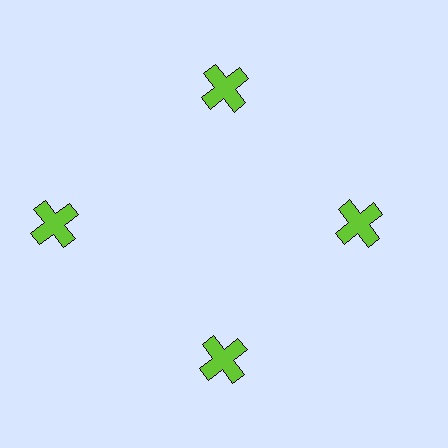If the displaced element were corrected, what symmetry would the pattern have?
It would have 4-fold rotational symmetry — the pattern would map onto itself every 90 degrees.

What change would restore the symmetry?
The symmetry would be restored by moving it inward, back onto the ring so that all 4 crosses sit at equal angles and equal distance from the center.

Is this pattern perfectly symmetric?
No. The 4 lime crosses are arranged in a ring, but one element near the 9 o'clock position is pushed outward from the center, breaking the 4-fold rotational symmetry.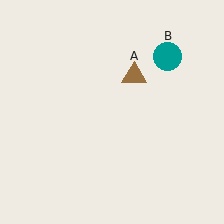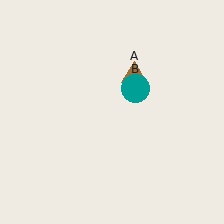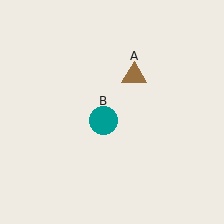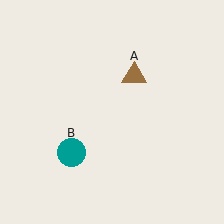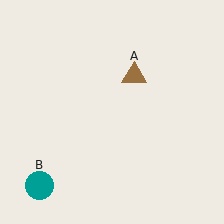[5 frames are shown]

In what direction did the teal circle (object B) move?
The teal circle (object B) moved down and to the left.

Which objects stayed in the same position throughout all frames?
Brown triangle (object A) remained stationary.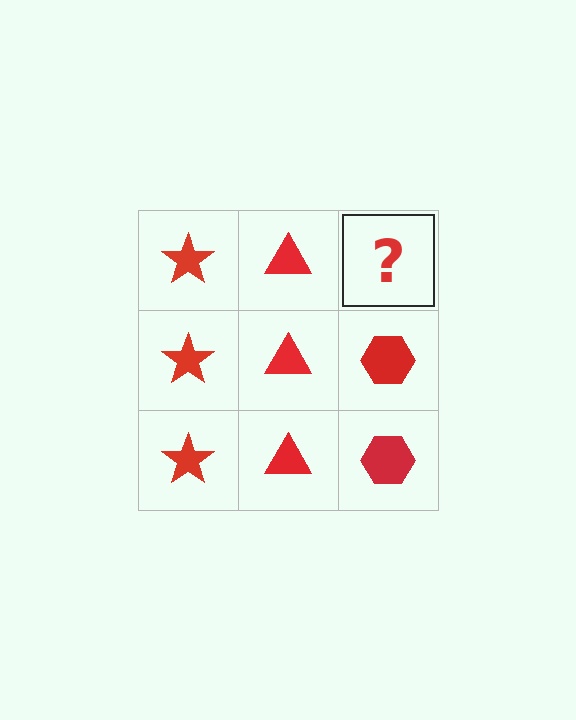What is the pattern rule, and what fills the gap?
The rule is that each column has a consistent shape. The gap should be filled with a red hexagon.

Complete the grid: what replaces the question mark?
The question mark should be replaced with a red hexagon.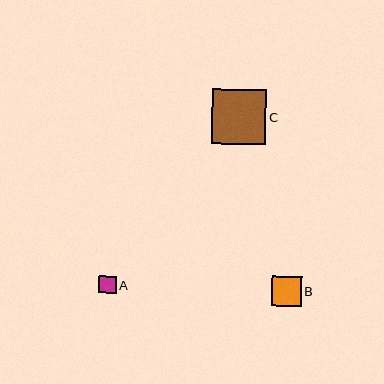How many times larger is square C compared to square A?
Square C is approximately 3.1 times the size of square A.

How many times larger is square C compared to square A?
Square C is approximately 3.1 times the size of square A.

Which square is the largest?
Square C is the largest with a size of approximately 55 pixels.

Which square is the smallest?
Square A is the smallest with a size of approximately 18 pixels.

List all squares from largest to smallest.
From largest to smallest: C, B, A.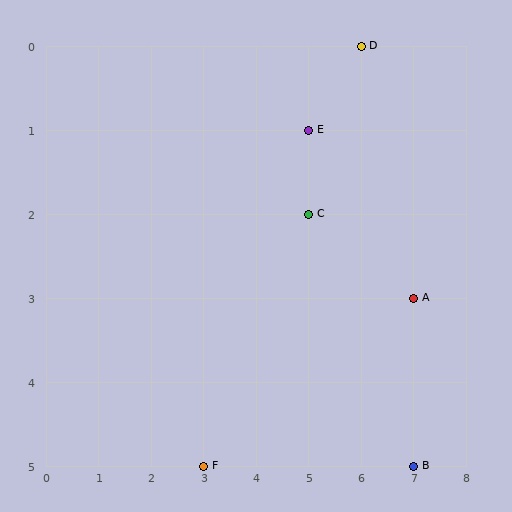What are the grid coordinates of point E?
Point E is at grid coordinates (5, 1).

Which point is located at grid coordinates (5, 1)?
Point E is at (5, 1).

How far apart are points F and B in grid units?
Points F and B are 4 columns apart.